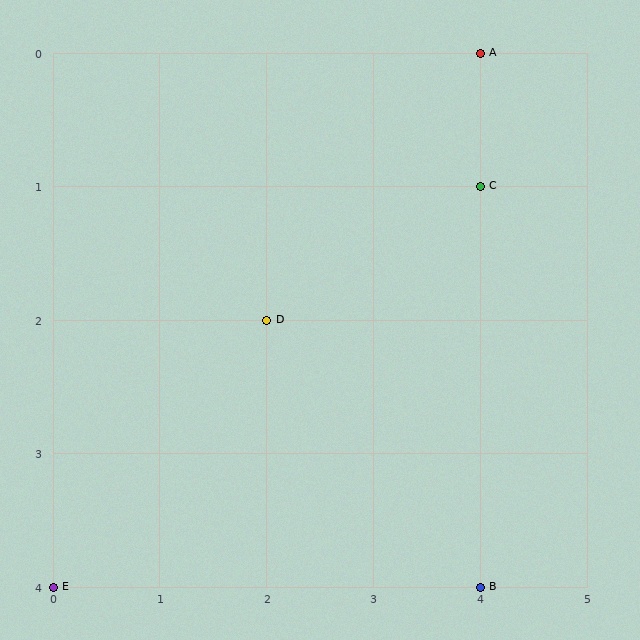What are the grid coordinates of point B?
Point B is at grid coordinates (4, 4).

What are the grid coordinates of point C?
Point C is at grid coordinates (4, 1).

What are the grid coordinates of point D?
Point D is at grid coordinates (2, 2).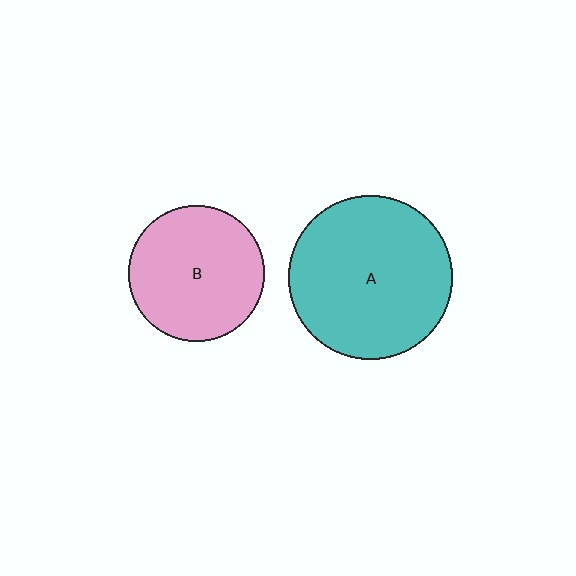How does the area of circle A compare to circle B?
Approximately 1.5 times.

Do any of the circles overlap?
No, none of the circles overlap.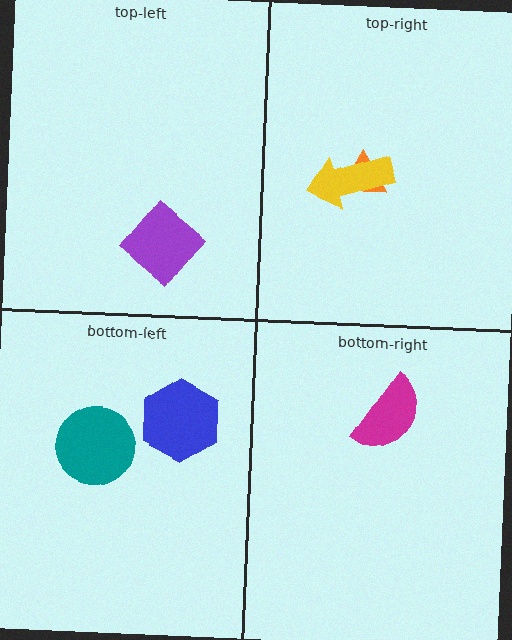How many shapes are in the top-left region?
1.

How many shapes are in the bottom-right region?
1.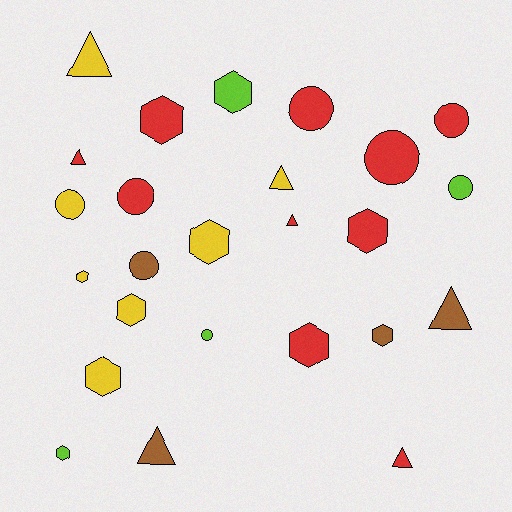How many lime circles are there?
There are 2 lime circles.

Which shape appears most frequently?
Hexagon, with 10 objects.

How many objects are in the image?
There are 25 objects.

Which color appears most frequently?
Red, with 10 objects.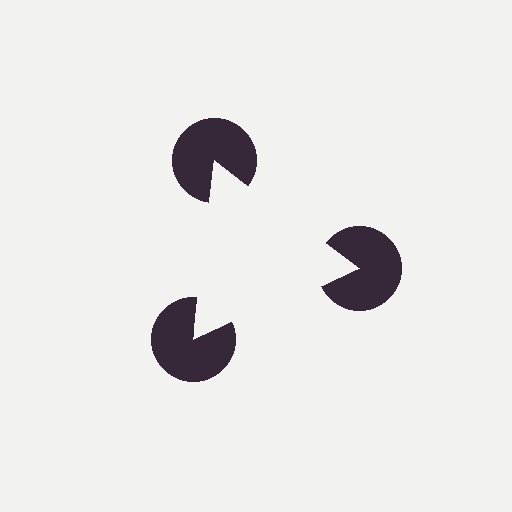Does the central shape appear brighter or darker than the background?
It typically appears slightly brighter than the background, even though no actual brightness change is drawn.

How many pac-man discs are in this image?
There are 3 — one at each vertex of the illusory triangle.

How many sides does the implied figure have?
3 sides.